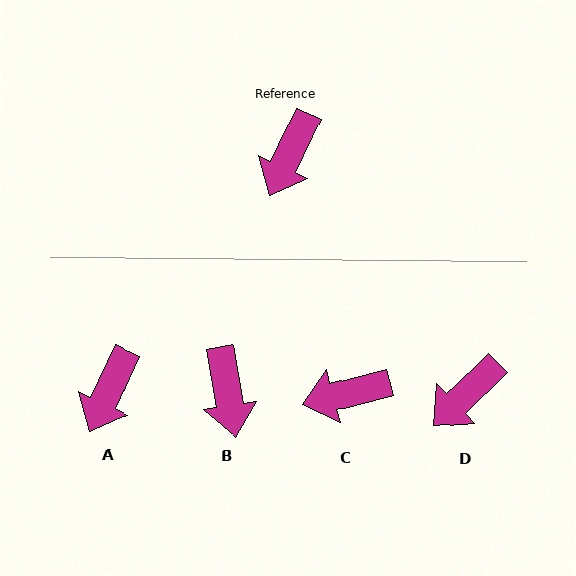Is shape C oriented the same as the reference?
No, it is off by about 50 degrees.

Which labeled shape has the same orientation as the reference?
A.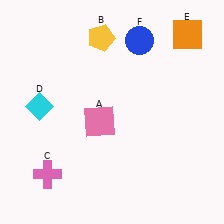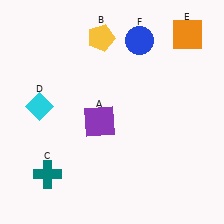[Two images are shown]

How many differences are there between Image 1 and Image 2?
There are 2 differences between the two images.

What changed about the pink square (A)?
In Image 1, A is pink. In Image 2, it changed to purple.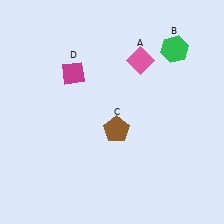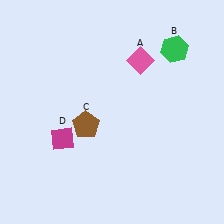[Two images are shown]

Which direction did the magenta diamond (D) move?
The magenta diamond (D) moved down.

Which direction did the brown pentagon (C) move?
The brown pentagon (C) moved left.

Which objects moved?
The objects that moved are: the brown pentagon (C), the magenta diamond (D).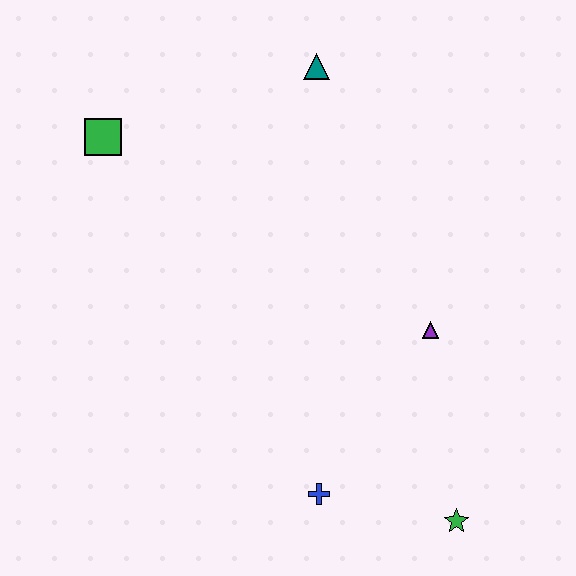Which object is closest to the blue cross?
The green star is closest to the blue cross.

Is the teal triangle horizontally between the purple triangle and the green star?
No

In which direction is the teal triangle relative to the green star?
The teal triangle is above the green star.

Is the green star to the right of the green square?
Yes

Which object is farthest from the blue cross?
The teal triangle is farthest from the blue cross.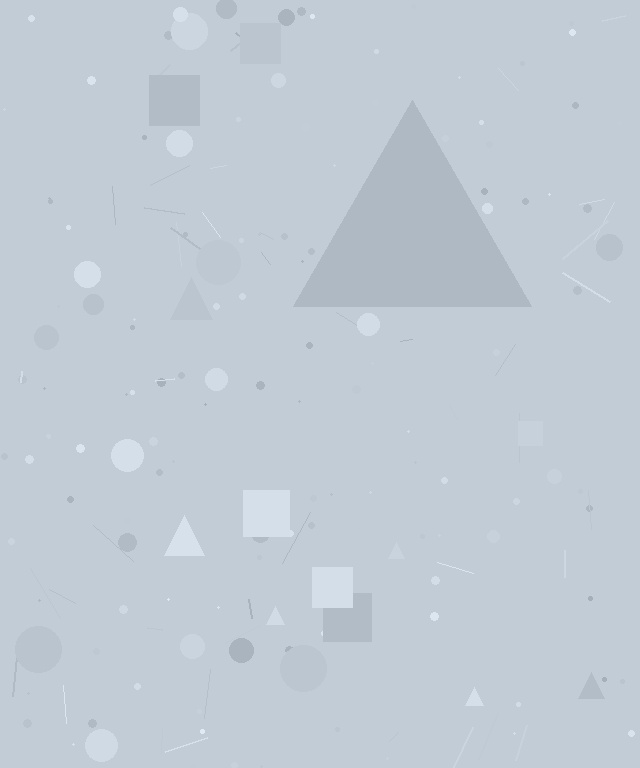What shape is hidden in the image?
A triangle is hidden in the image.